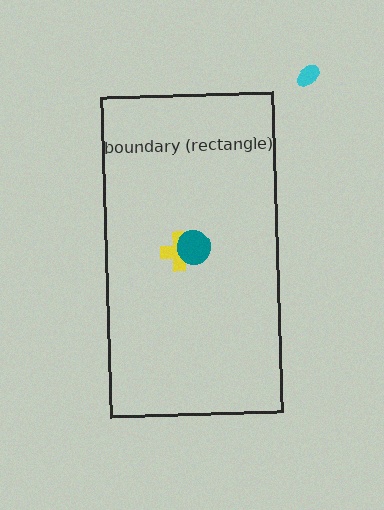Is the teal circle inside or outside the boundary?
Inside.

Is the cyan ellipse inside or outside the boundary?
Outside.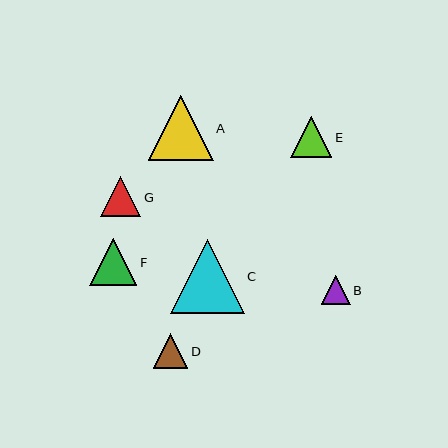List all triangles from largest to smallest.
From largest to smallest: C, A, F, E, G, D, B.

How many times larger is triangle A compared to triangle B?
Triangle A is approximately 2.2 times the size of triangle B.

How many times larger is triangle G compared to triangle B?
Triangle G is approximately 1.4 times the size of triangle B.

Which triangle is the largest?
Triangle C is the largest with a size of approximately 74 pixels.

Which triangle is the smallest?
Triangle B is the smallest with a size of approximately 29 pixels.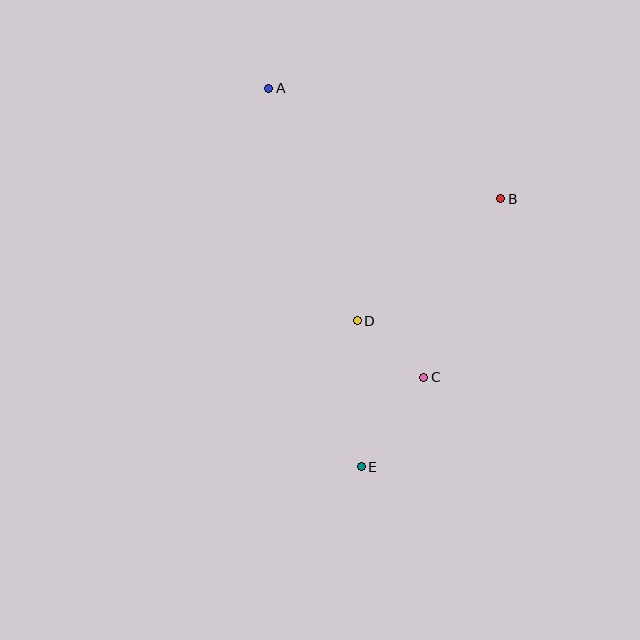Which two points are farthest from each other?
Points A and E are farthest from each other.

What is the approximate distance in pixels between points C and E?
The distance between C and E is approximately 109 pixels.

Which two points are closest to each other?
Points C and D are closest to each other.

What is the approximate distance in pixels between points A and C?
The distance between A and C is approximately 328 pixels.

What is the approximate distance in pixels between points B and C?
The distance between B and C is approximately 194 pixels.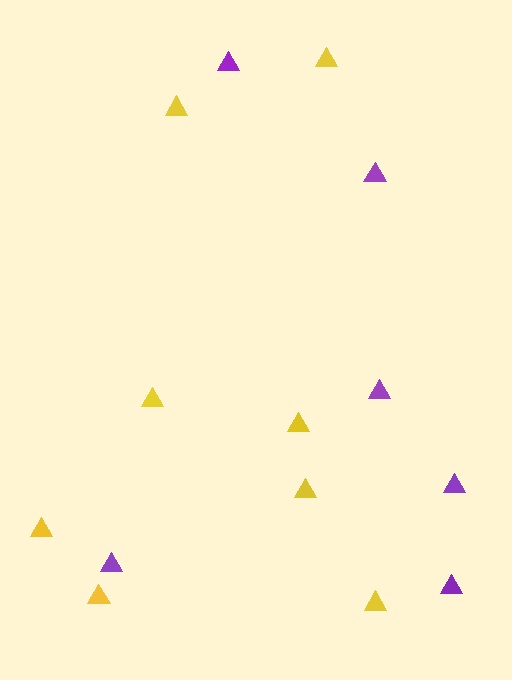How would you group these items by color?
There are 2 groups: one group of yellow triangles (8) and one group of purple triangles (6).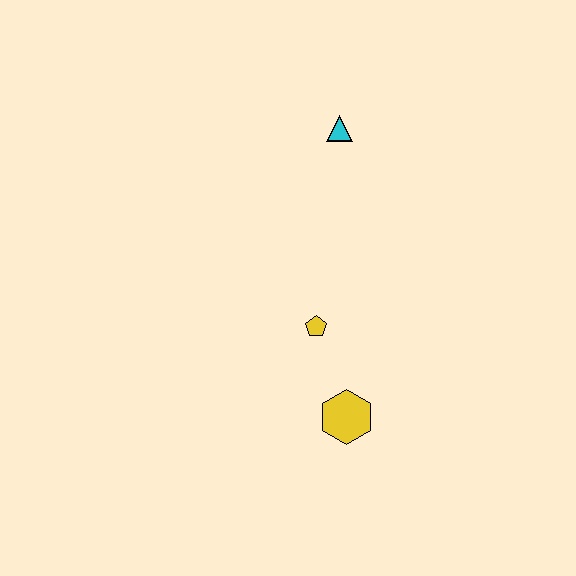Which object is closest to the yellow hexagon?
The yellow pentagon is closest to the yellow hexagon.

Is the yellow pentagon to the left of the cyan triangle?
Yes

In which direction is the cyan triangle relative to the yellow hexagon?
The cyan triangle is above the yellow hexagon.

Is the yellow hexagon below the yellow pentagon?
Yes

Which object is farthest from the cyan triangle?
The yellow hexagon is farthest from the cyan triangle.